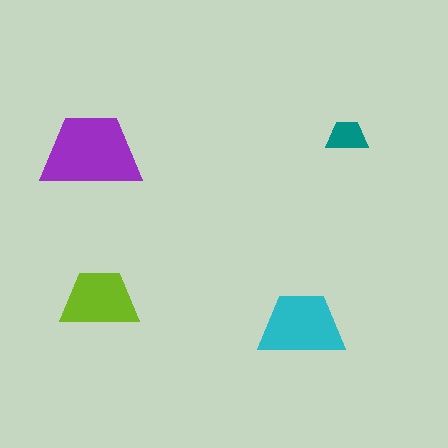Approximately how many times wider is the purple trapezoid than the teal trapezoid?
About 2.5 times wider.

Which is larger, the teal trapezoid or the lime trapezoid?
The lime one.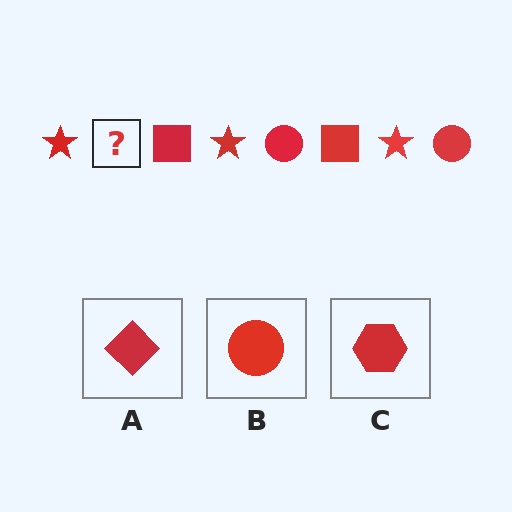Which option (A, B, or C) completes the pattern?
B.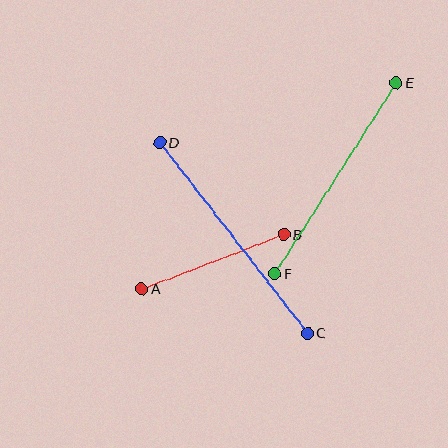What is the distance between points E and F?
The distance is approximately 227 pixels.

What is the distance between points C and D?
The distance is approximately 241 pixels.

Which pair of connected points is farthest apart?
Points C and D are farthest apart.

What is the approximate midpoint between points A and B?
The midpoint is at approximately (213, 261) pixels.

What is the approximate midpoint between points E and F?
The midpoint is at approximately (335, 178) pixels.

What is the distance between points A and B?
The distance is approximately 152 pixels.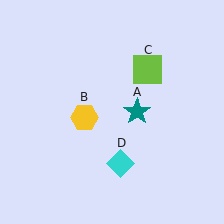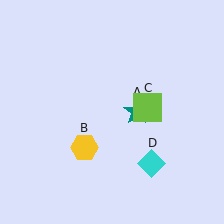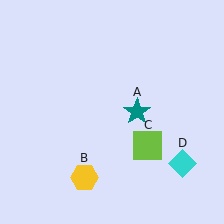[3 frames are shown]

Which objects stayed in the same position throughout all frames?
Teal star (object A) remained stationary.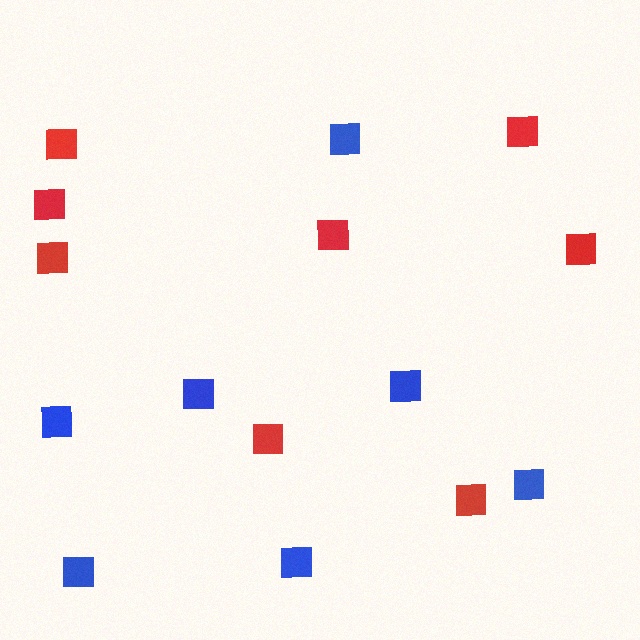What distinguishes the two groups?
There are 2 groups: one group of red squares (8) and one group of blue squares (7).